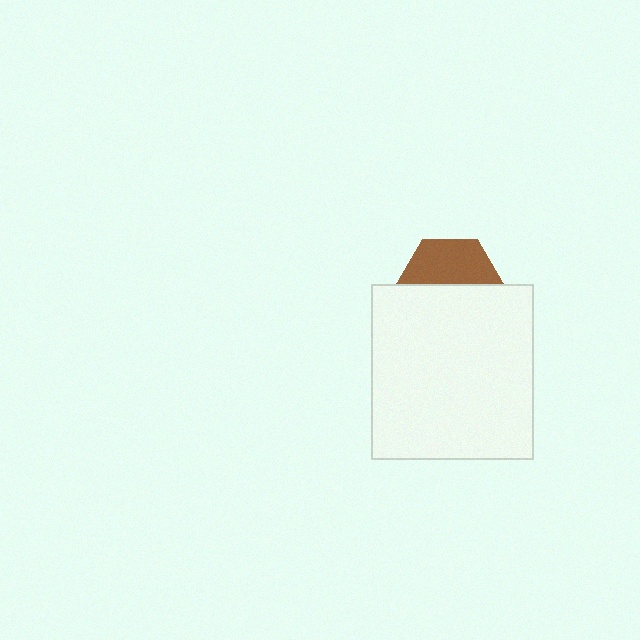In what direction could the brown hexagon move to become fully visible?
The brown hexagon could move up. That would shift it out from behind the white rectangle entirely.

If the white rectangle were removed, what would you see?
You would see the complete brown hexagon.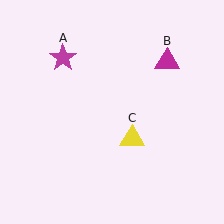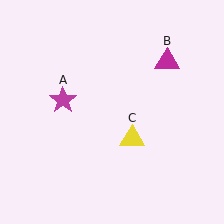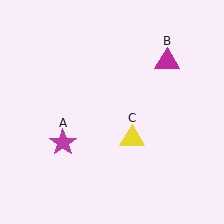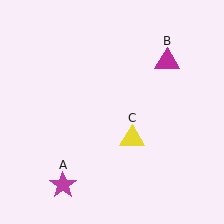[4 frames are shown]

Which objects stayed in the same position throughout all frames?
Magenta triangle (object B) and yellow triangle (object C) remained stationary.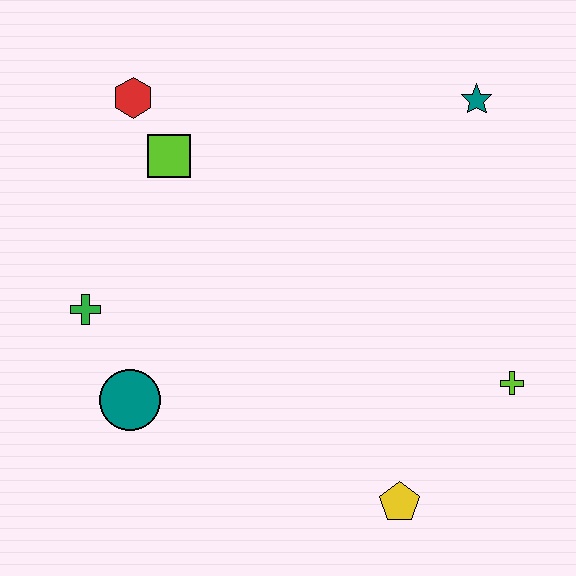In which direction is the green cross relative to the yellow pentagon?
The green cross is to the left of the yellow pentagon.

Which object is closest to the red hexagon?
The lime square is closest to the red hexagon.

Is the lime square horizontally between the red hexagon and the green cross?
No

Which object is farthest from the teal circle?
The teal star is farthest from the teal circle.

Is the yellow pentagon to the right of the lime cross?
No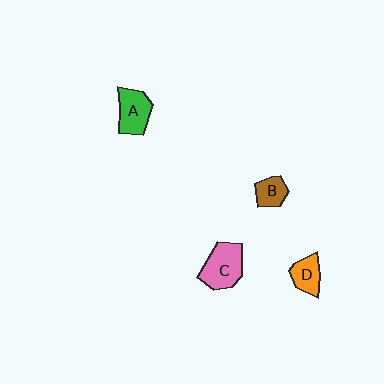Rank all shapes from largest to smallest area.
From largest to smallest: C (pink), A (green), D (orange), B (brown).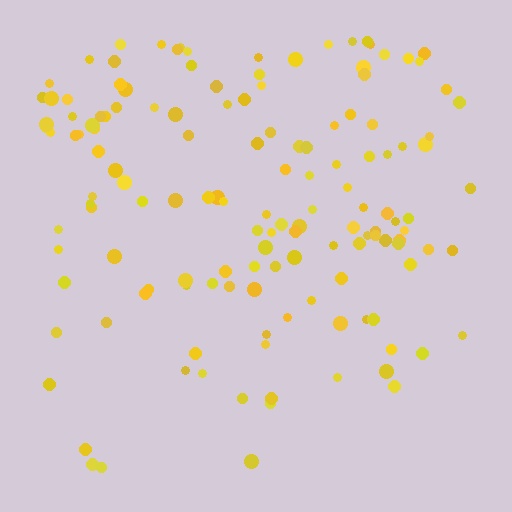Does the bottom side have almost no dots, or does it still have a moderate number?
Still a moderate number, just noticeably fewer than the top.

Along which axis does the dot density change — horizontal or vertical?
Vertical.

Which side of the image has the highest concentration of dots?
The top.